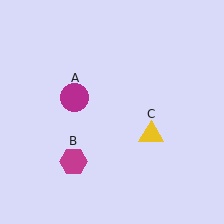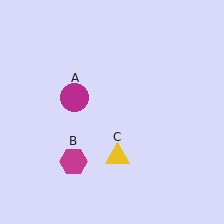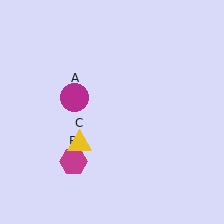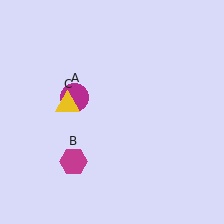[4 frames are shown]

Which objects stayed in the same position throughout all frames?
Magenta circle (object A) and magenta hexagon (object B) remained stationary.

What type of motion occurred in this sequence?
The yellow triangle (object C) rotated clockwise around the center of the scene.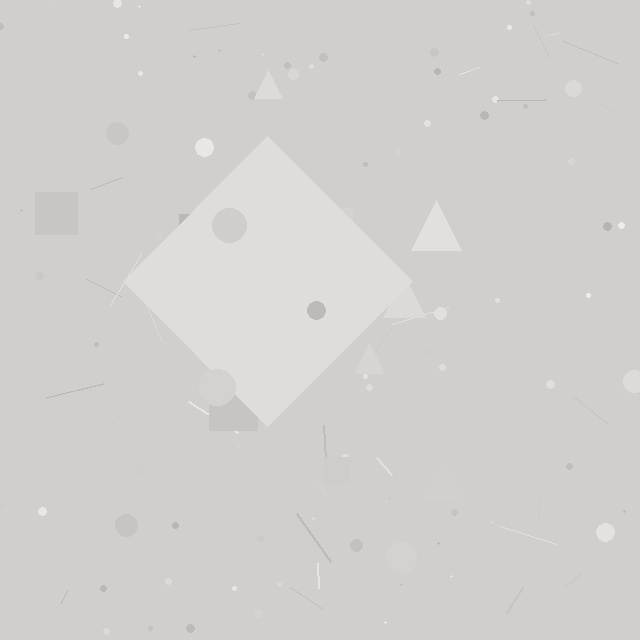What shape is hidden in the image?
A diamond is hidden in the image.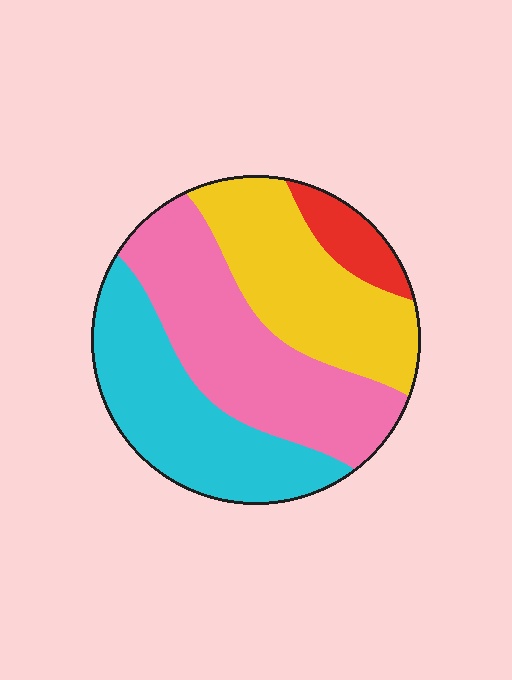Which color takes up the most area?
Pink, at roughly 35%.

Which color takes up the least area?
Red, at roughly 5%.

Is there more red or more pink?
Pink.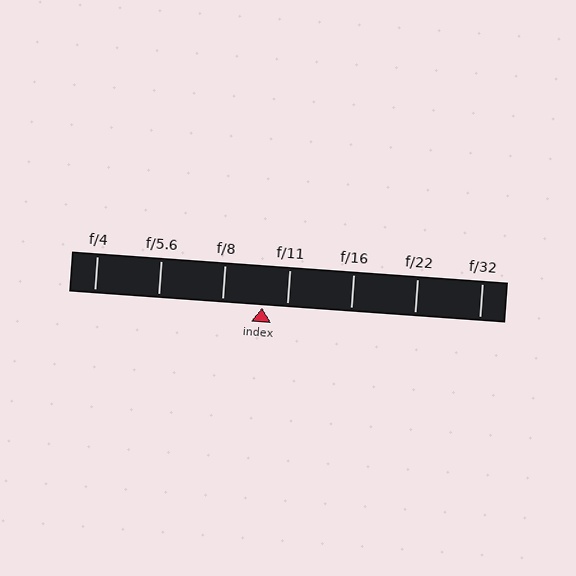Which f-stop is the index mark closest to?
The index mark is closest to f/11.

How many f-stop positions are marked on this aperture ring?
There are 7 f-stop positions marked.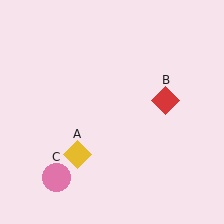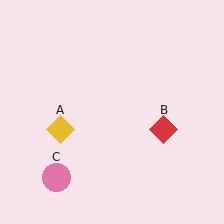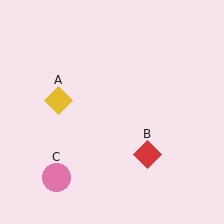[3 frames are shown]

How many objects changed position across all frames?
2 objects changed position: yellow diamond (object A), red diamond (object B).